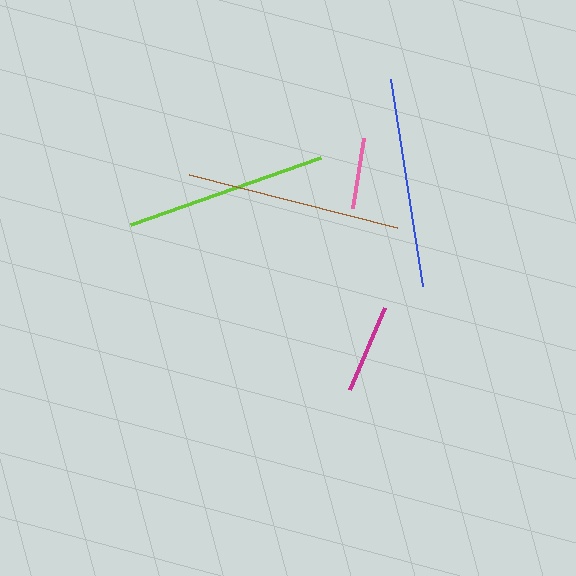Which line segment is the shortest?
The pink line is the shortest at approximately 71 pixels.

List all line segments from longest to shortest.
From longest to shortest: brown, blue, lime, magenta, pink.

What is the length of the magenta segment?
The magenta segment is approximately 90 pixels long.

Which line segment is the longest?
The brown line is the longest at approximately 214 pixels.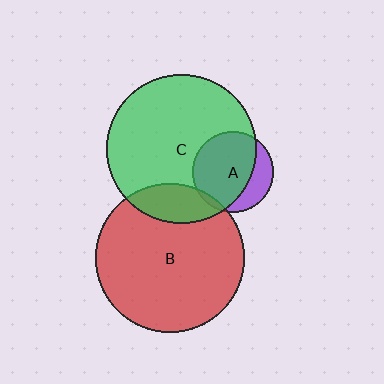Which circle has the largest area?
Circle C (green).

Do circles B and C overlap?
Yes.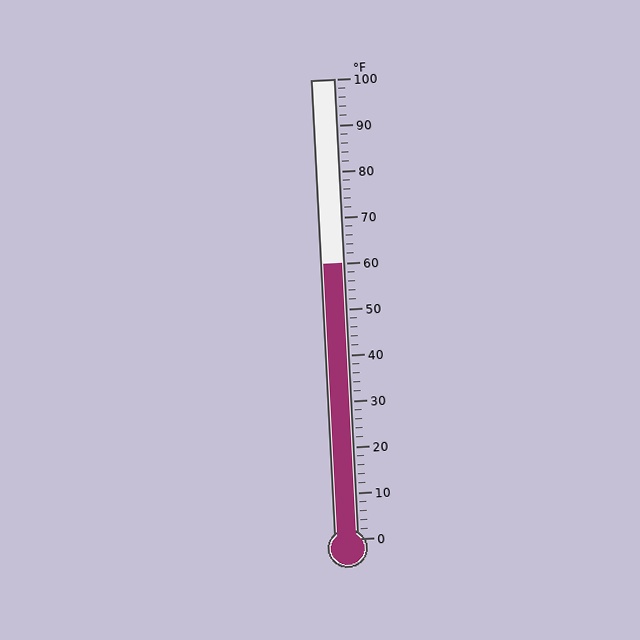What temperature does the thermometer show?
The thermometer shows approximately 60°F.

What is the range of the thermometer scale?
The thermometer scale ranges from 0°F to 100°F.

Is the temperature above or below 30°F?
The temperature is above 30°F.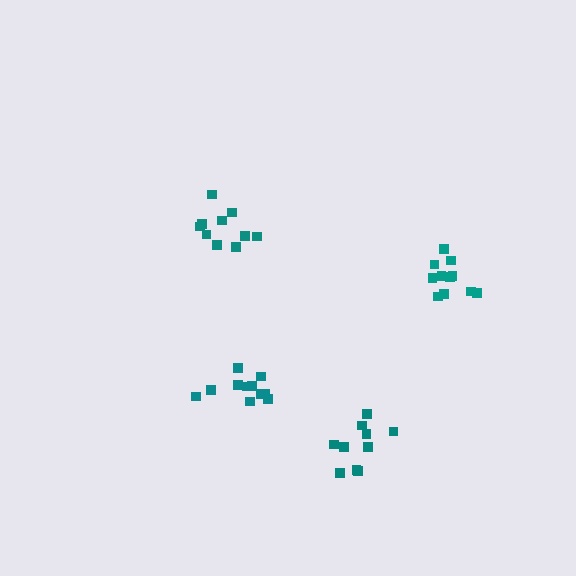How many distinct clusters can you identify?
There are 4 distinct clusters.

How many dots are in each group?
Group 1: 11 dots, Group 2: 11 dots, Group 3: 10 dots, Group 4: 10 dots (42 total).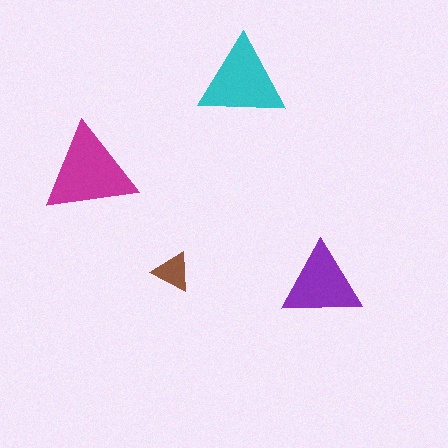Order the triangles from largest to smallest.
the magenta one, the cyan one, the purple one, the brown one.